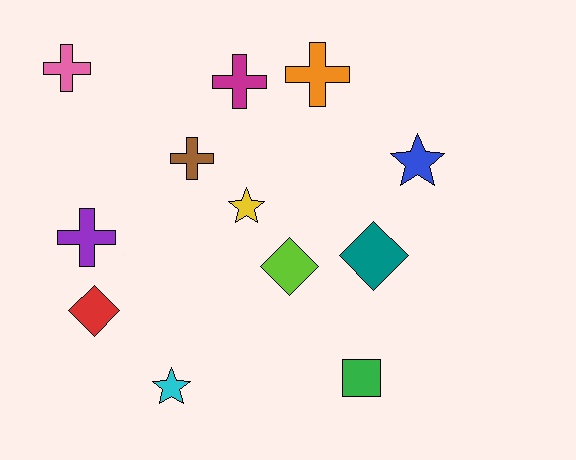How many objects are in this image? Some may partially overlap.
There are 12 objects.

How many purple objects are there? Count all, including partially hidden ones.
There is 1 purple object.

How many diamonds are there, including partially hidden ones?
There are 3 diamonds.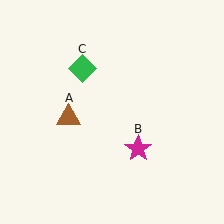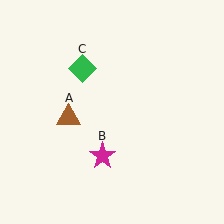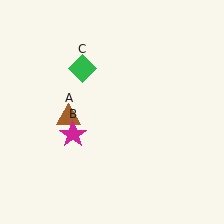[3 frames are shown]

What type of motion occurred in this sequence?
The magenta star (object B) rotated clockwise around the center of the scene.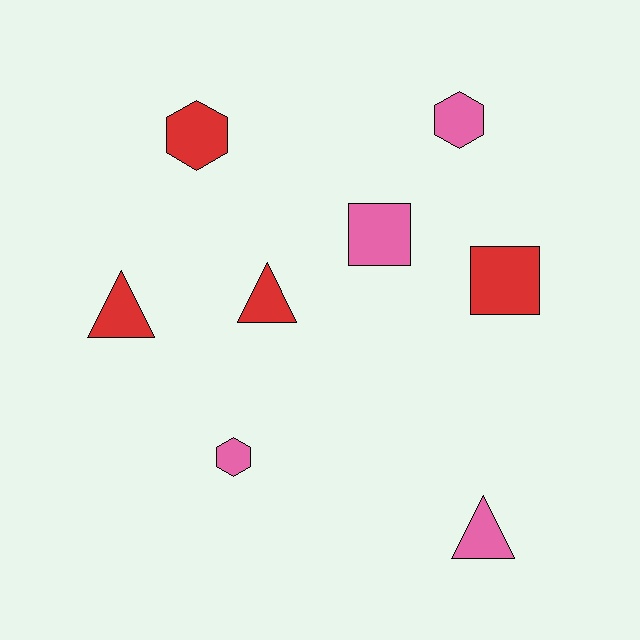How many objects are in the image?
There are 8 objects.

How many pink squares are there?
There is 1 pink square.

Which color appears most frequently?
Red, with 4 objects.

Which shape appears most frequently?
Hexagon, with 3 objects.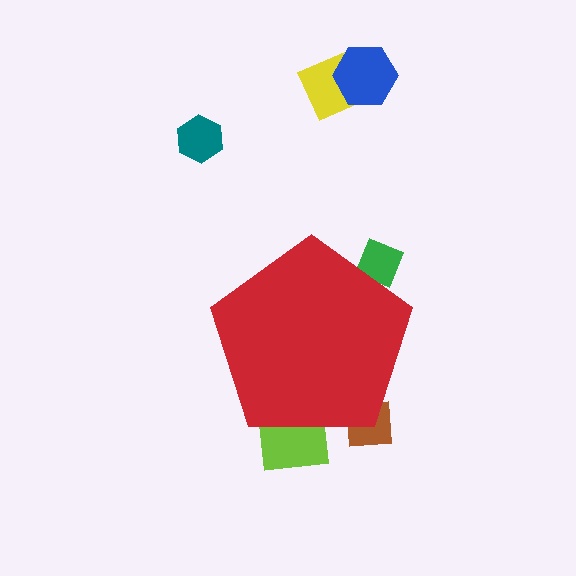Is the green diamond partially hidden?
Yes, the green diamond is partially hidden behind the red pentagon.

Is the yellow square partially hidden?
No, the yellow square is fully visible.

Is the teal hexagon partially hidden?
No, the teal hexagon is fully visible.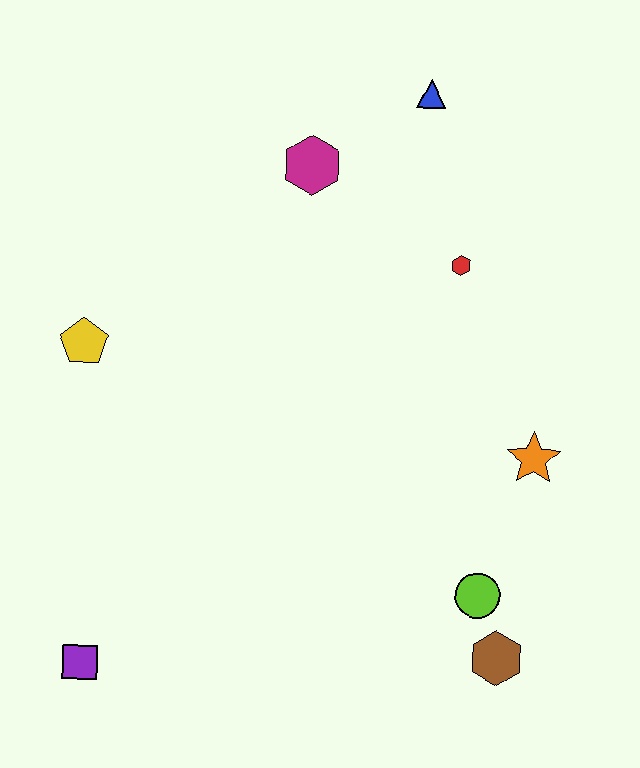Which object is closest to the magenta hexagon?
The blue triangle is closest to the magenta hexagon.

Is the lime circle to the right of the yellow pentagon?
Yes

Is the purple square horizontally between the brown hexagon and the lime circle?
No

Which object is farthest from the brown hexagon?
The blue triangle is farthest from the brown hexagon.